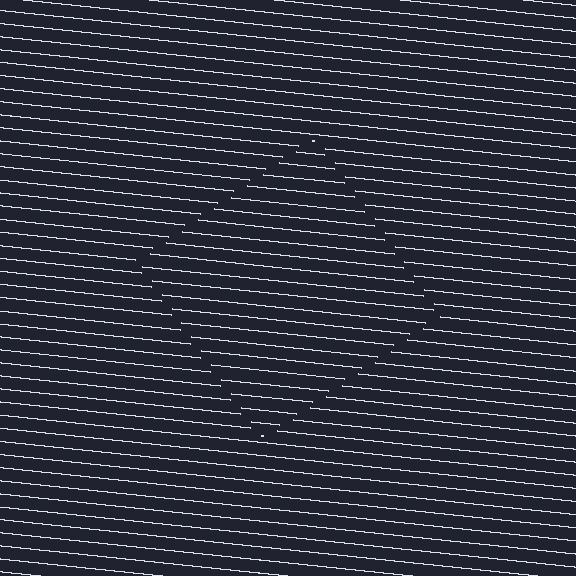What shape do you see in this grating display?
An illusory square. The interior of the shape contains the same grating, shifted by half a period — the contour is defined by the phase discontinuity where line-ends from the inner and outer gratings abut.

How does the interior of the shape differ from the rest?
The interior of the shape contains the same grating, shifted by half a period — the contour is defined by the phase discontinuity where line-ends from the inner and outer gratings abut.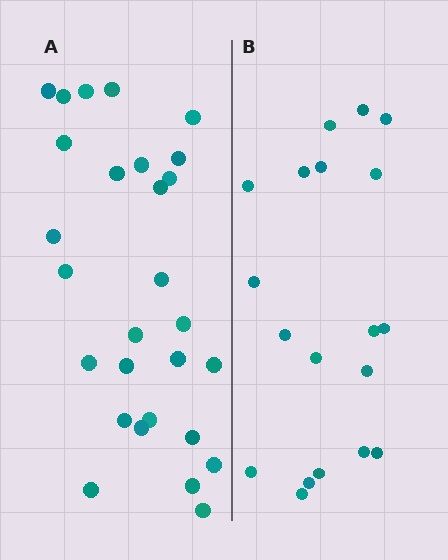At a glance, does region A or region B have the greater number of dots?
Region A (the left region) has more dots.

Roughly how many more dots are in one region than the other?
Region A has roughly 8 or so more dots than region B.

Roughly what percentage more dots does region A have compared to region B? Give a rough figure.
About 45% more.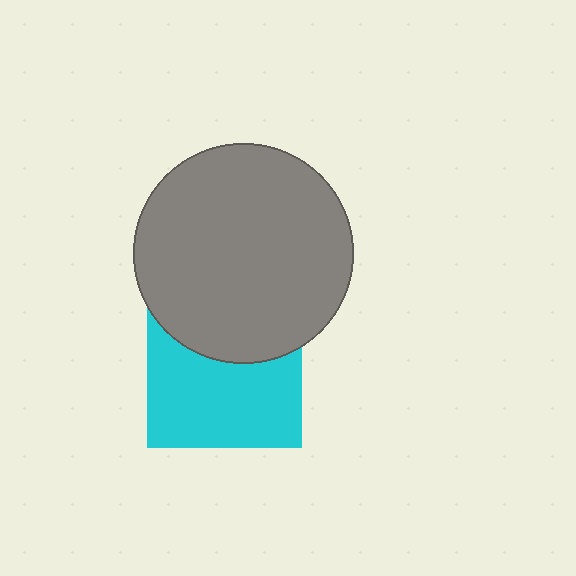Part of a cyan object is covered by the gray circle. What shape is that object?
It is a square.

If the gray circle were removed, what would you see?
You would see the complete cyan square.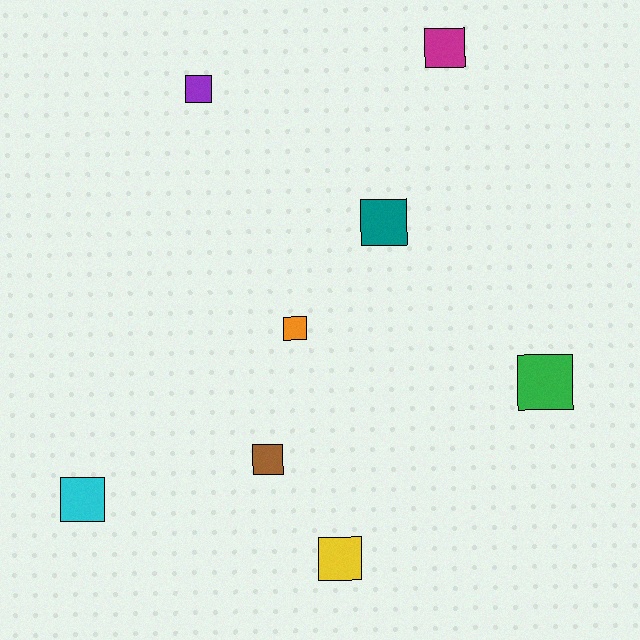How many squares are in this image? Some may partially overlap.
There are 8 squares.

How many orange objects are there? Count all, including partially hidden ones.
There is 1 orange object.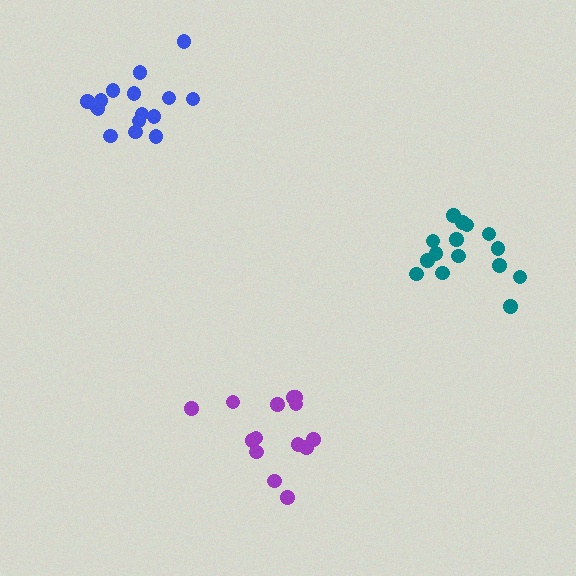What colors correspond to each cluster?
The clusters are colored: teal, blue, purple.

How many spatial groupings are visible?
There are 3 spatial groupings.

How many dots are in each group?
Group 1: 15 dots, Group 2: 16 dots, Group 3: 14 dots (45 total).